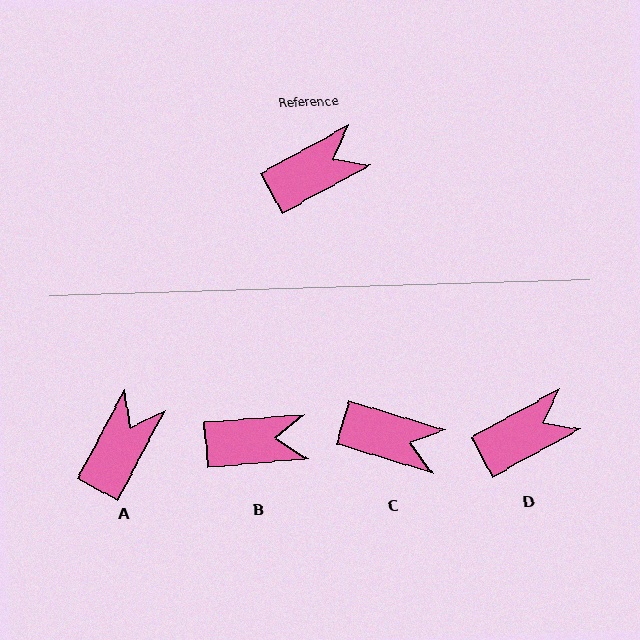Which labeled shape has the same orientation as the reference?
D.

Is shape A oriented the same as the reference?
No, it is off by about 34 degrees.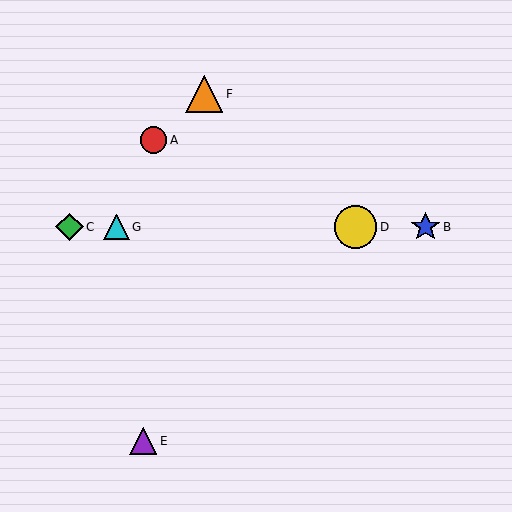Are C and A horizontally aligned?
No, C is at y≈227 and A is at y≈140.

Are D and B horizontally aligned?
Yes, both are at y≈227.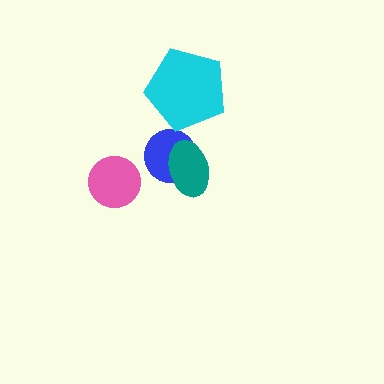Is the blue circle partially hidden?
Yes, it is partially covered by another shape.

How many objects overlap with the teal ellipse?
1 object overlaps with the teal ellipse.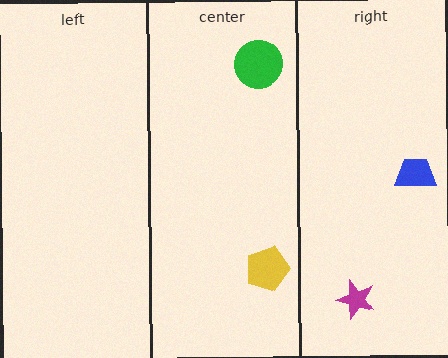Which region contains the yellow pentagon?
The center region.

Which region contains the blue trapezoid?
The right region.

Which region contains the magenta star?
The right region.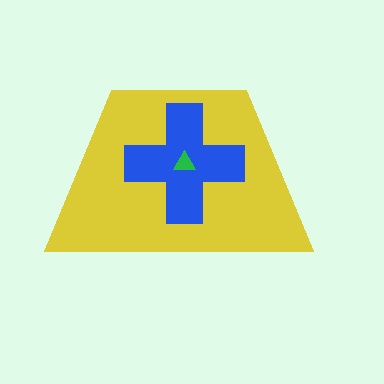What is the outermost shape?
The yellow trapezoid.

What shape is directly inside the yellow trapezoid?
The blue cross.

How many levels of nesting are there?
3.